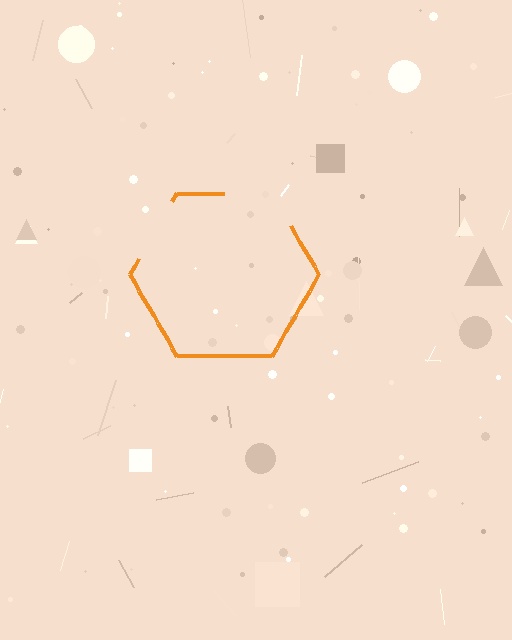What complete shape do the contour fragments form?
The contour fragments form a hexagon.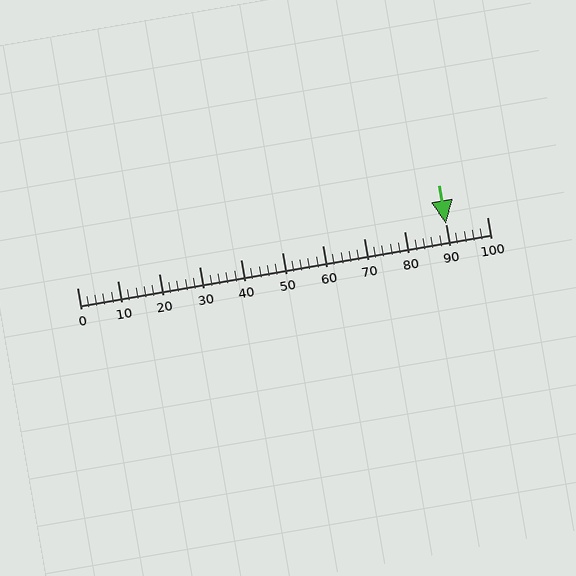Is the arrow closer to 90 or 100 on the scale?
The arrow is closer to 90.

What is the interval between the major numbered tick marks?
The major tick marks are spaced 10 units apart.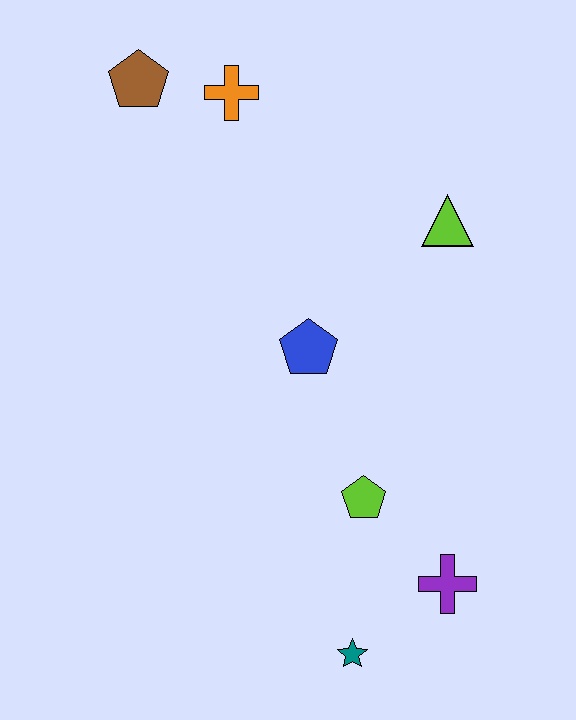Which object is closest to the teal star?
The purple cross is closest to the teal star.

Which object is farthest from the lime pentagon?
The brown pentagon is farthest from the lime pentagon.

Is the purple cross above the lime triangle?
No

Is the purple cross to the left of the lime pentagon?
No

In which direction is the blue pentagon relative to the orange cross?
The blue pentagon is below the orange cross.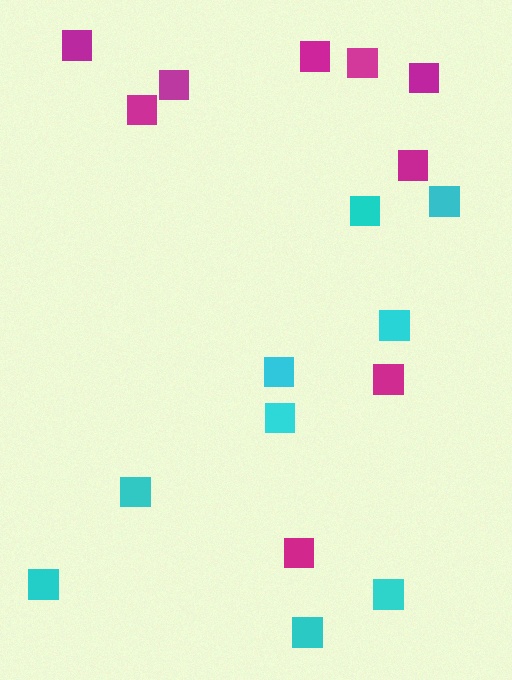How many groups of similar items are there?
There are 2 groups: one group of magenta squares (9) and one group of cyan squares (9).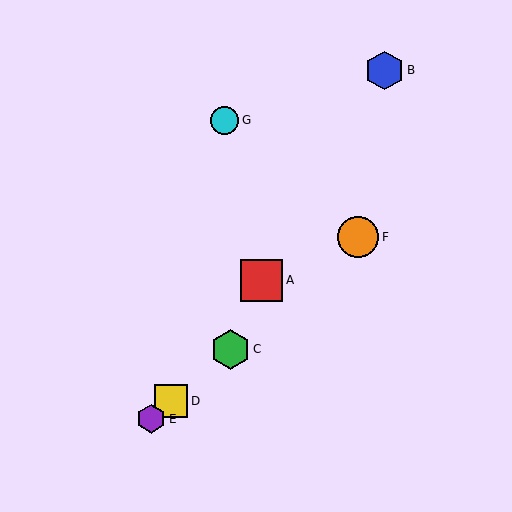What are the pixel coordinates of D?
Object D is at (171, 401).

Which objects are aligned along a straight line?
Objects C, D, E, F are aligned along a straight line.